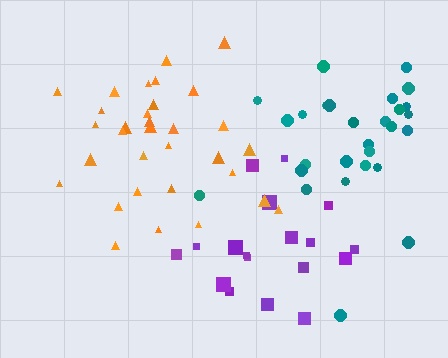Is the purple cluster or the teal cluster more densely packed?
Teal.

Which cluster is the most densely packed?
Orange.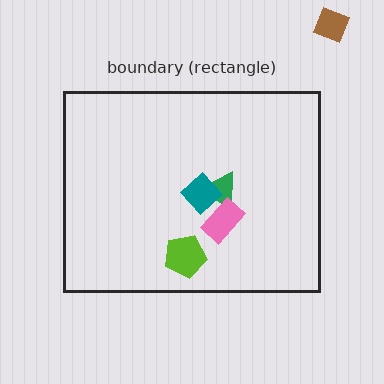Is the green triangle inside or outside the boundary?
Inside.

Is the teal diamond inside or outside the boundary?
Inside.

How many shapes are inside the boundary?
4 inside, 1 outside.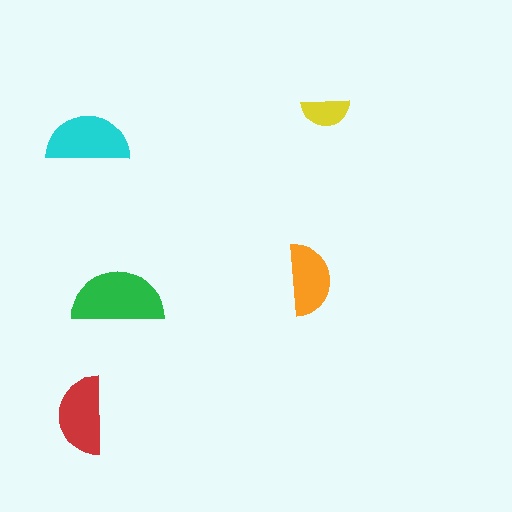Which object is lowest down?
The red semicircle is bottommost.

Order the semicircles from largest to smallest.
the green one, the cyan one, the red one, the orange one, the yellow one.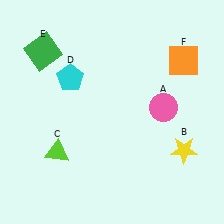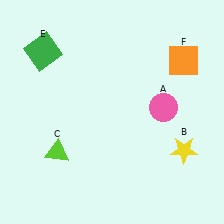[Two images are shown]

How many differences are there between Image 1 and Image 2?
There is 1 difference between the two images.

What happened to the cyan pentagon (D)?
The cyan pentagon (D) was removed in Image 2. It was in the top-left area of Image 1.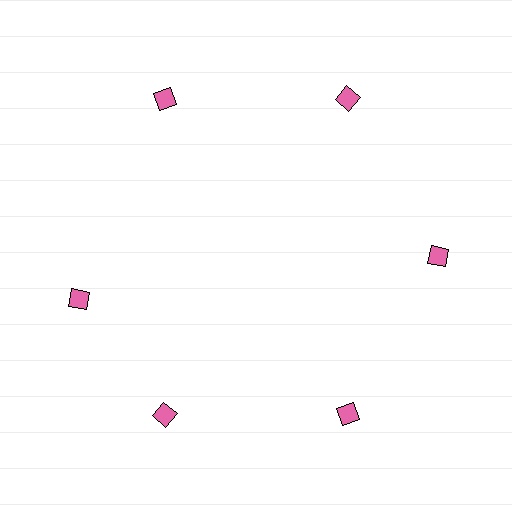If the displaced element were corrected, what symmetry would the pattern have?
It would have 6-fold rotational symmetry — the pattern would map onto itself every 60 degrees.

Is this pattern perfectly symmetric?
No. The 6 pink diamonds are arranged in a ring, but one element near the 9 o'clock position is rotated out of alignment along the ring, breaking the 6-fold rotational symmetry.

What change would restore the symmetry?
The symmetry would be restored by rotating it back into even spacing with its neighbors so that all 6 diamonds sit at equal angles and equal distance from the center.